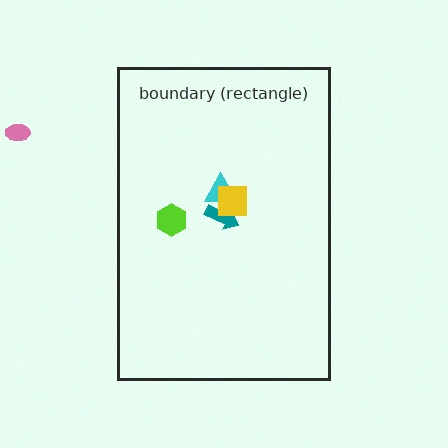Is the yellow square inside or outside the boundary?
Inside.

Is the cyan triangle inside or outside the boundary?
Inside.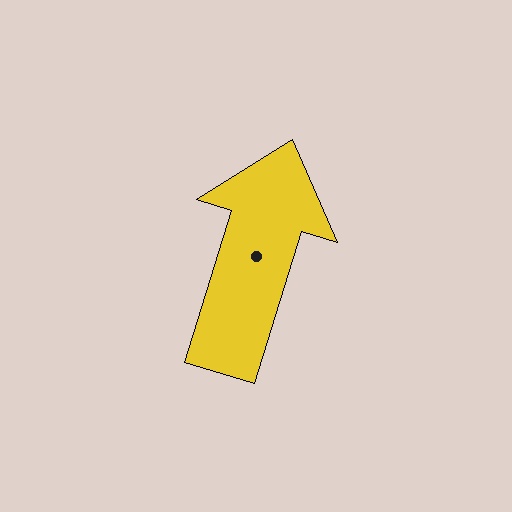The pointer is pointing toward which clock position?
Roughly 1 o'clock.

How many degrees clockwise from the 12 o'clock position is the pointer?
Approximately 17 degrees.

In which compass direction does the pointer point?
North.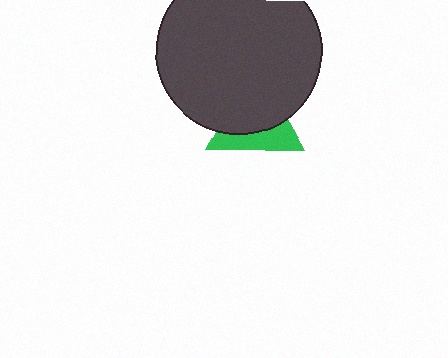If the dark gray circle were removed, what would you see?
You would see the complete green triangle.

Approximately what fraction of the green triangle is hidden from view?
Roughly 61% of the green triangle is hidden behind the dark gray circle.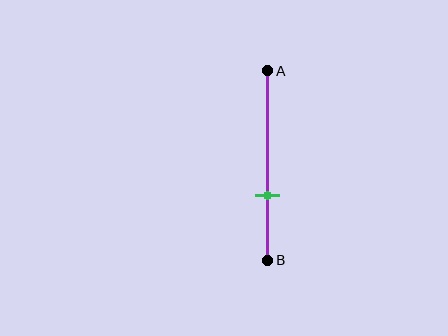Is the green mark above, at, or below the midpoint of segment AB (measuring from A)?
The green mark is below the midpoint of segment AB.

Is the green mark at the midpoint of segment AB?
No, the mark is at about 65% from A, not at the 50% midpoint.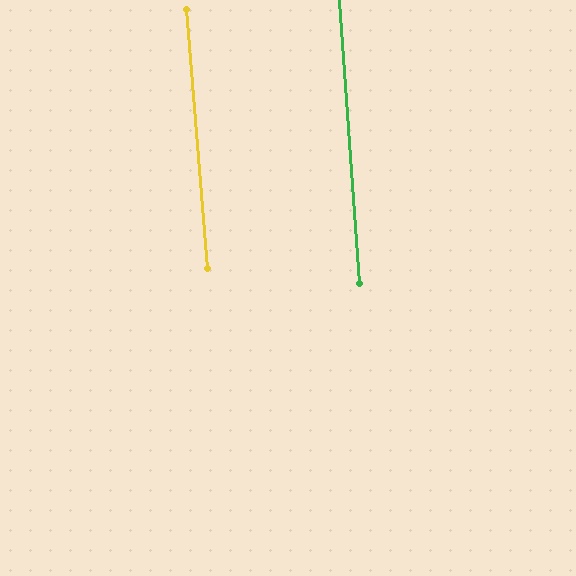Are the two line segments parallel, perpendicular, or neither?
Parallel — their directions differ by only 0.4°.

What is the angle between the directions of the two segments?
Approximately 0 degrees.